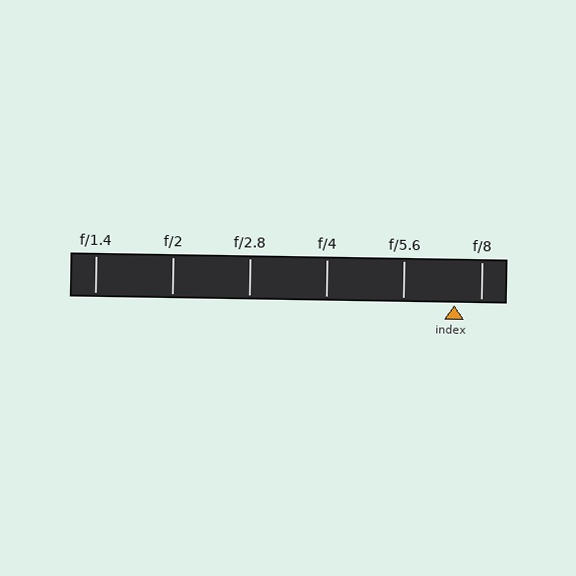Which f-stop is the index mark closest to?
The index mark is closest to f/8.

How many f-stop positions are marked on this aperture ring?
There are 6 f-stop positions marked.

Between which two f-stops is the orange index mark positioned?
The index mark is between f/5.6 and f/8.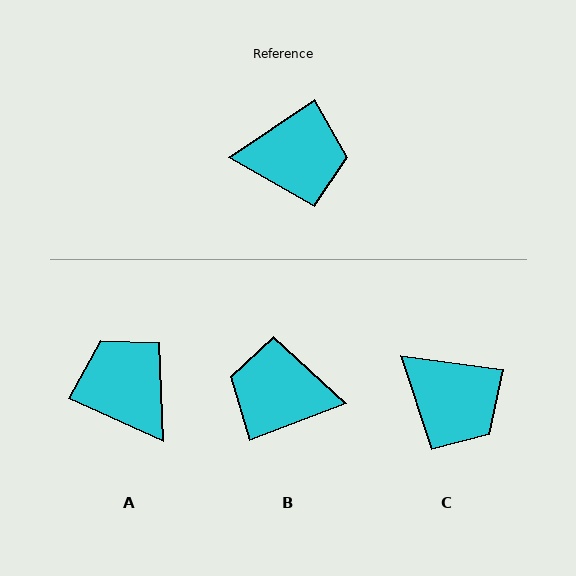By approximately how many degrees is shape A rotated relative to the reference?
Approximately 122 degrees counter-clockwise.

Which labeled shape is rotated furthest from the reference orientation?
B, about 167 degrees away.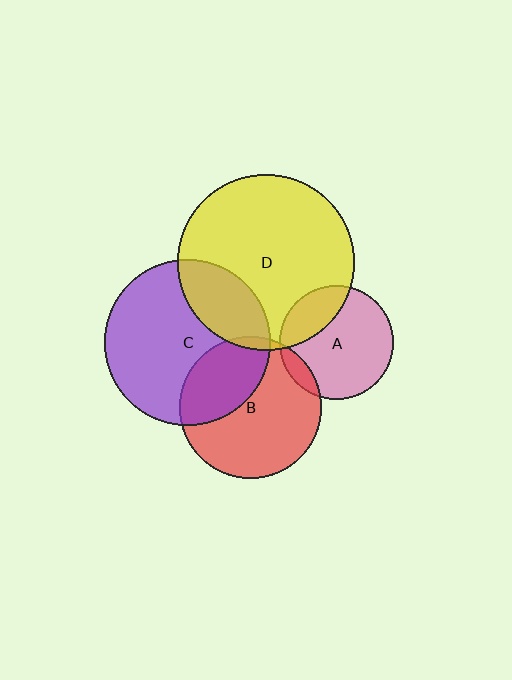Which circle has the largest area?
Circle D (yellow).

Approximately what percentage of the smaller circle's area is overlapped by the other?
Approximately 10%.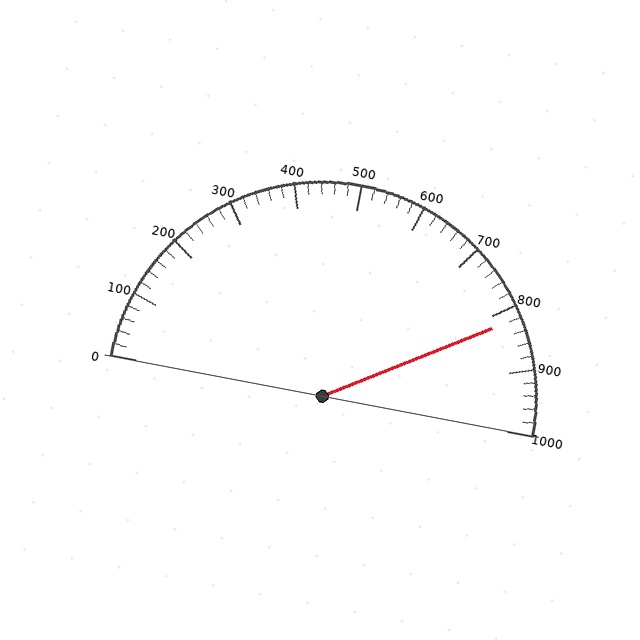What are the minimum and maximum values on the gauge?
The gauge ranges from 0 to 1000.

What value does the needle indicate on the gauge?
The needle indicates approximately 820.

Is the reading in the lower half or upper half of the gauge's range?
The reading is in the upper half of the range (0 to 1000).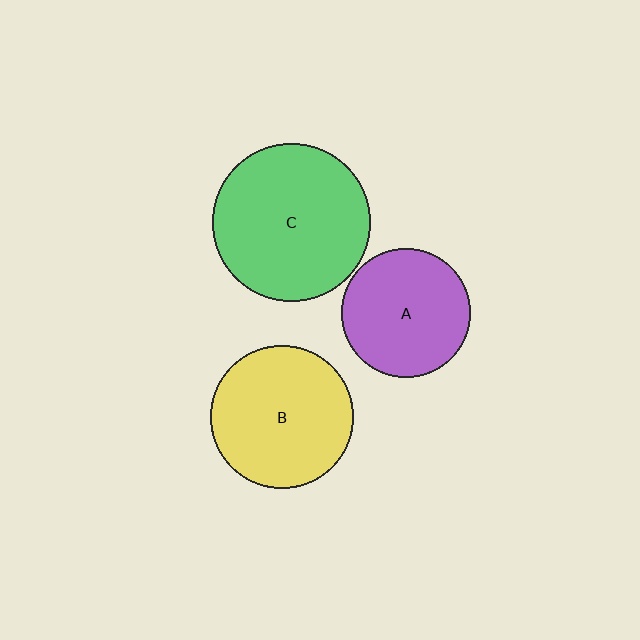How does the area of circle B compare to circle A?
Approximately 1.2 times.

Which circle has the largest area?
Circle C (green).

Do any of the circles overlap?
No, none of the circles overlap.